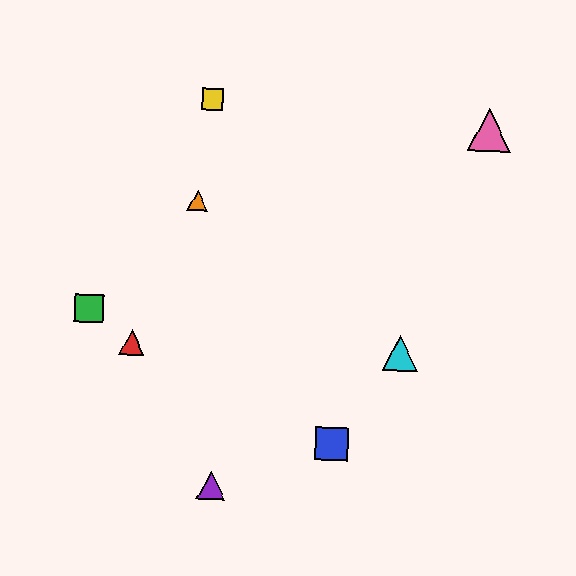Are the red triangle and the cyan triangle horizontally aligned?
Yes, both are at y≈342.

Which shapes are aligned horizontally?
The red triangle, the cyan triangle are aligned horizontally.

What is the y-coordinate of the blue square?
The blue square is at y≈444.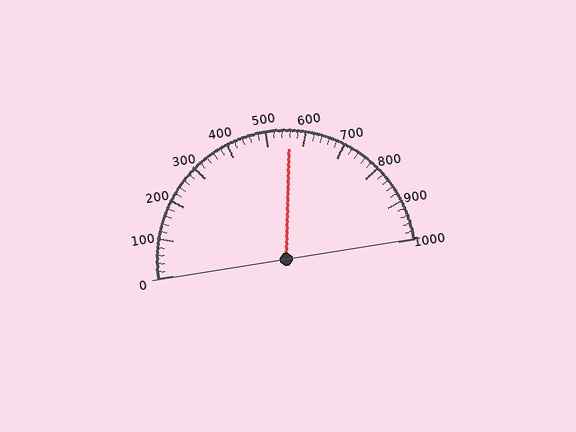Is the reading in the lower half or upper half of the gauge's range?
The reading is in the upper half of the range (0 to 1000).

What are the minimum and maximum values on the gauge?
The gauge ranges from 0 to 1000.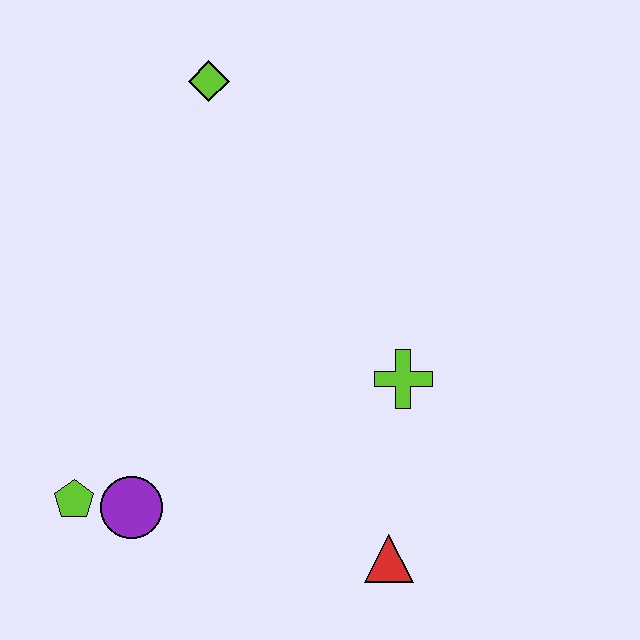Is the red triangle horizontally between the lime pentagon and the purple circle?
No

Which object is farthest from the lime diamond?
The red triangle is farthest from the lime diamond.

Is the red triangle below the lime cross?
Yes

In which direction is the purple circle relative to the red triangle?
The purple circle is to the left of the red triangle.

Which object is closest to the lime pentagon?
The purple circle is closest to the lime pentagon.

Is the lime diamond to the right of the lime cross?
No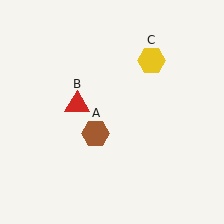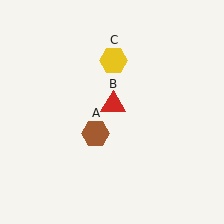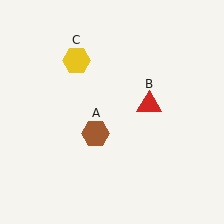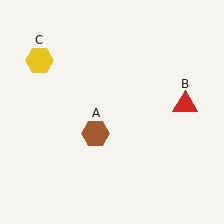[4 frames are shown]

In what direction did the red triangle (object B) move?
The red triangle (object B) moved right.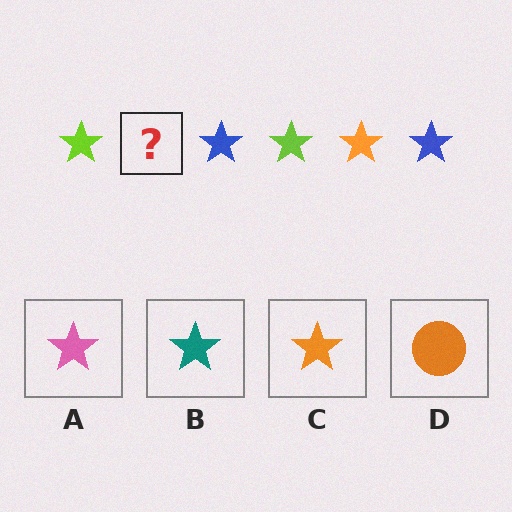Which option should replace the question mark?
Option C.